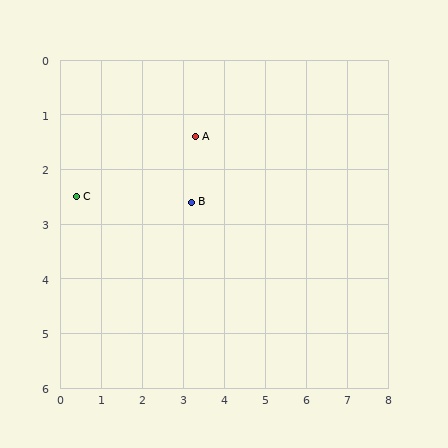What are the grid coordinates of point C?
Point C is at approximately (0.4, 2.5).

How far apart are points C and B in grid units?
Points C and B are about 2.8 grid units apart.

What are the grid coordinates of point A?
Point A is at approximately (3.3, 1.4).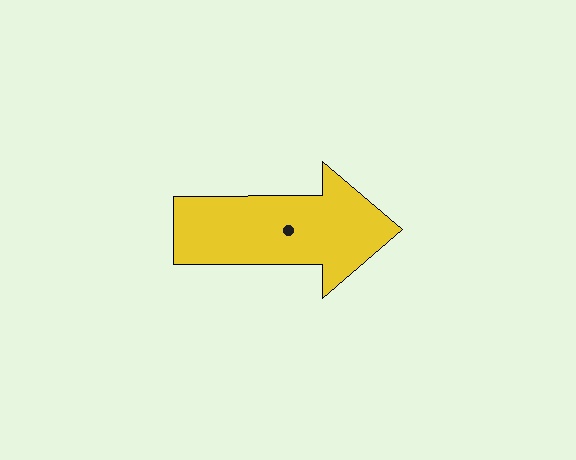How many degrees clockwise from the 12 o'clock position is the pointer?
Approximately 90 degrees.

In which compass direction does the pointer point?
East.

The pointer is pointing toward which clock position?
Roughly 3 o'clock.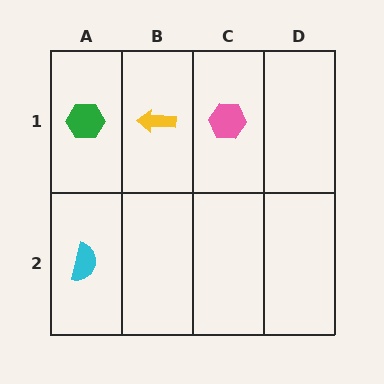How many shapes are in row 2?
1 shape.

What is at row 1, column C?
A pink hexagon.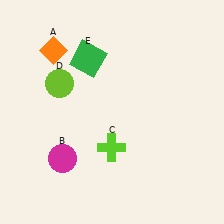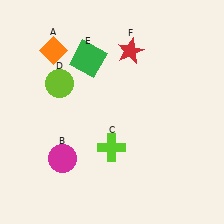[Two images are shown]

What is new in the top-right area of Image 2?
A red star (F) was added in the top-right area of Image 2.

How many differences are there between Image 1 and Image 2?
There is 1 difference between the two images.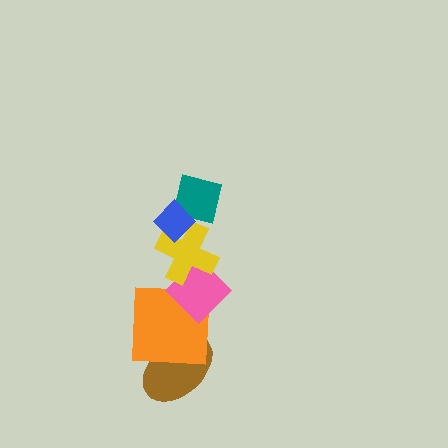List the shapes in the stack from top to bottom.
From top to bottom: the blue diamond, the teal square, the yellow cross, the pink diamond, the orange square, the brown ellipse.